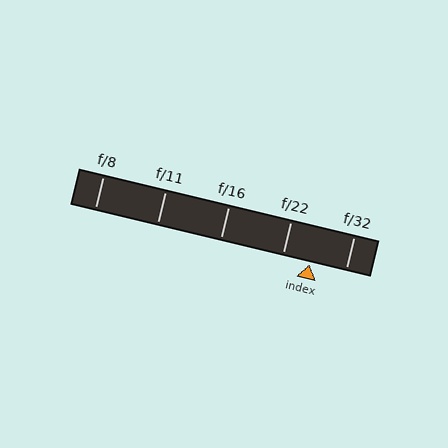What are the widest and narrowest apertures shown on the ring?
The widest aperture shown is f/8 and the narrowest is f/32.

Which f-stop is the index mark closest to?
The index mark is closest to f/22.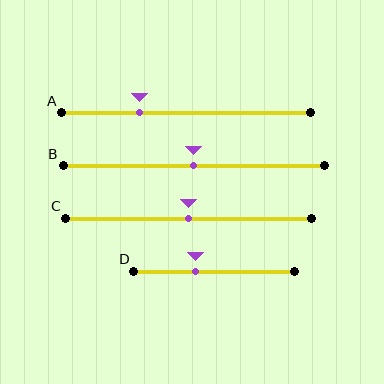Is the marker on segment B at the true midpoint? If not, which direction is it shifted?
Yes, the marker on segment B is at the true midpoint.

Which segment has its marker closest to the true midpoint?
Segment B has its marker closest to the true midpoint.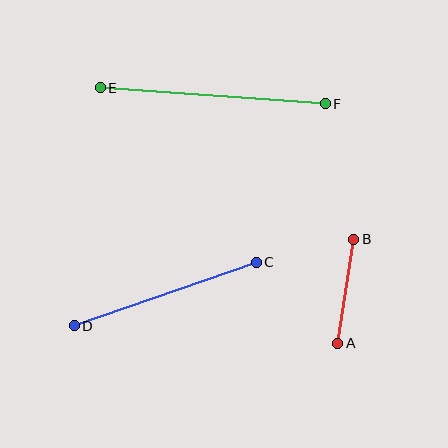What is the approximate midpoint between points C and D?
The midpoint is at approximately (165, 294) pixels.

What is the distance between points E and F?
The distance is approximately 225 pixels.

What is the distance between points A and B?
The distance is approximately 105 pixels.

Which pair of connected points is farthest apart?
Points E and F are farthest apart.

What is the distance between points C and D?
The distance is approximately 193 pixels.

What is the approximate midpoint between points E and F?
The midpoint is at approximately (213, 96) pixels.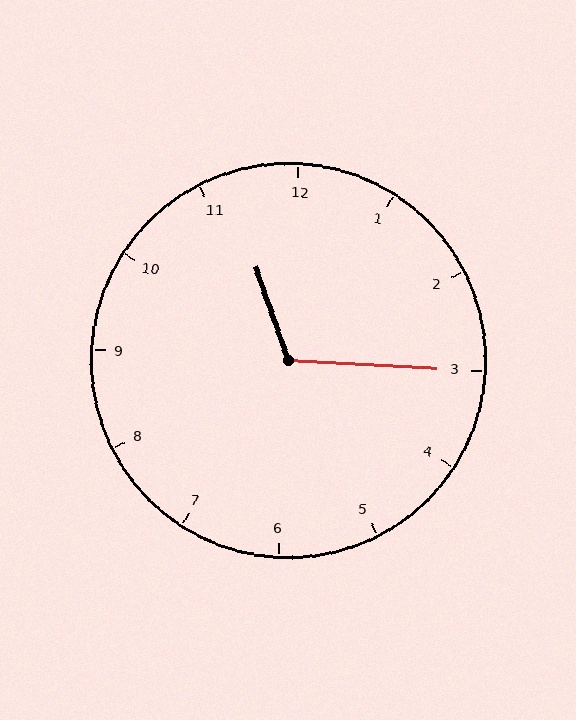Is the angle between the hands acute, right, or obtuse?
It is obtuse.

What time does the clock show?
11:15.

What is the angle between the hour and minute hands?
Approximately 112 degrees.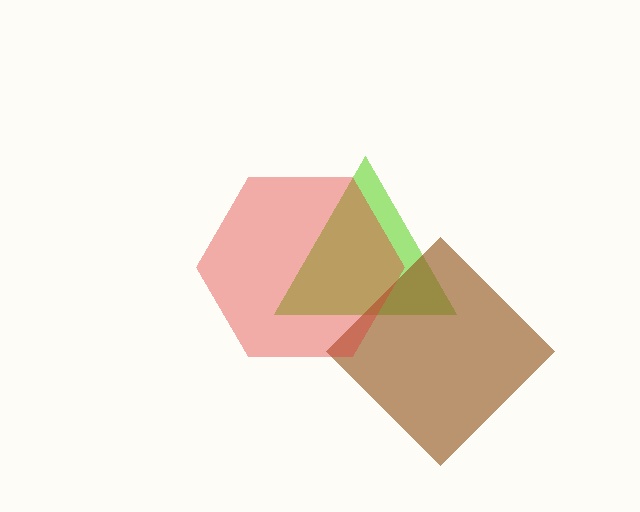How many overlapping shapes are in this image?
There are 3 overlapping shapes in the image.